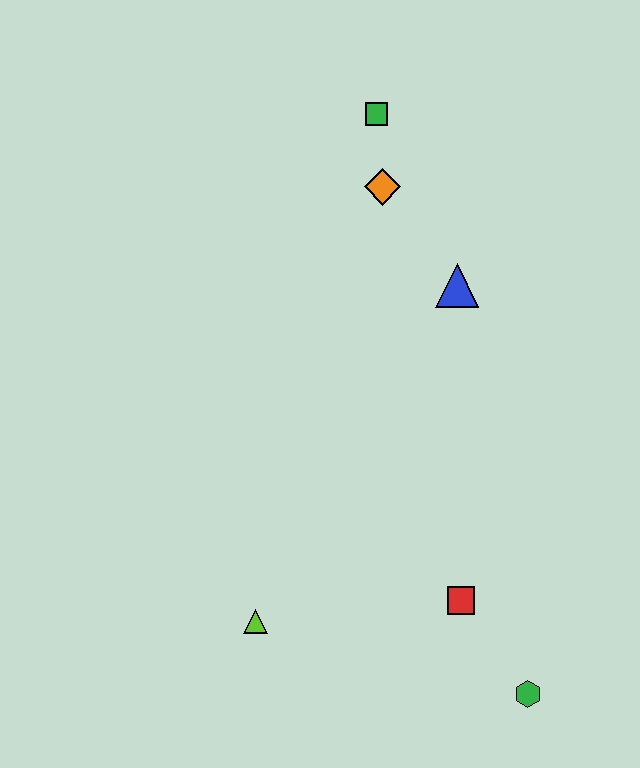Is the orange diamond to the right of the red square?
No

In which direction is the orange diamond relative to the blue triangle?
The orange diamond is above the blue triangle.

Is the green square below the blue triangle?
No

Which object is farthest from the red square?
The green square is farthest from the red square.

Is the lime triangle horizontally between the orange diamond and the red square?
No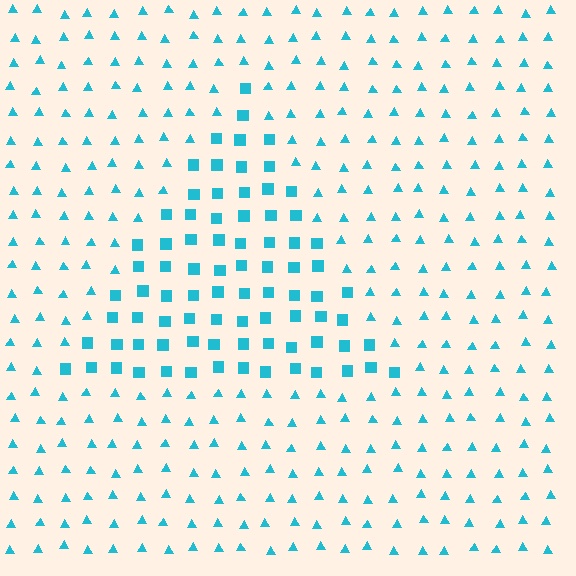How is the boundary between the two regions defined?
The boundary is defined by a change in element shape: squares inside vs. triangles outside. All elements share the same color and spacing.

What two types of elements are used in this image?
The image uses squares inside the triangle region and triangles outside it.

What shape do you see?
I see a triangle.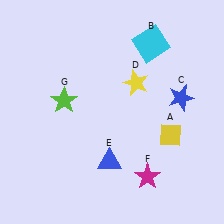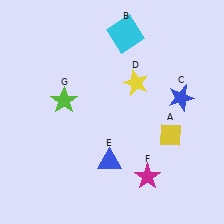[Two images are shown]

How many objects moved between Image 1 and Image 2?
1 object moved between the two images.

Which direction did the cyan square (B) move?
The cyan square (B) moved left.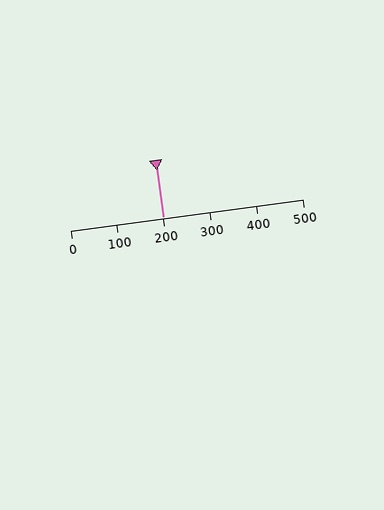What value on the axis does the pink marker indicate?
The marker indicates approximately 200.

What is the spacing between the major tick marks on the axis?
The major ticks are spaced 100 apart.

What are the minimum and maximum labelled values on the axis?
The axis runs from 0 to 500.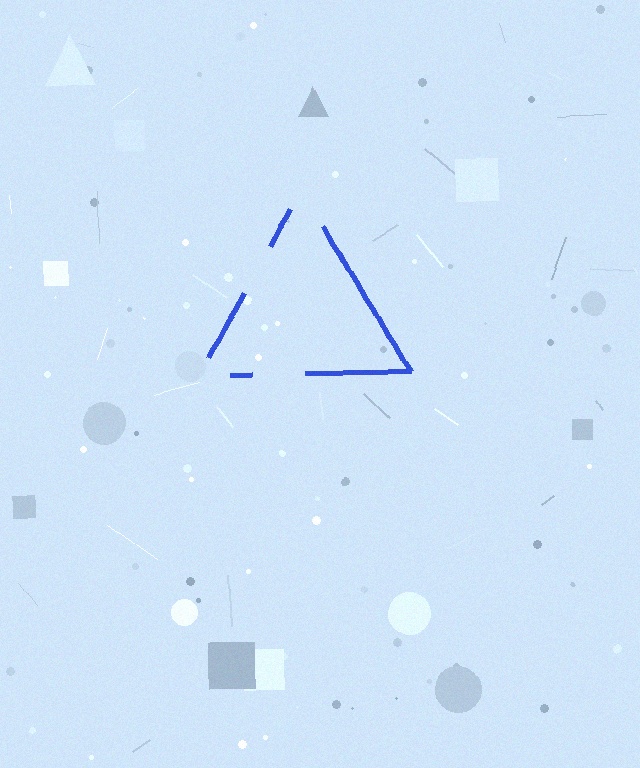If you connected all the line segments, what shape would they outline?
They would outline a triangle.